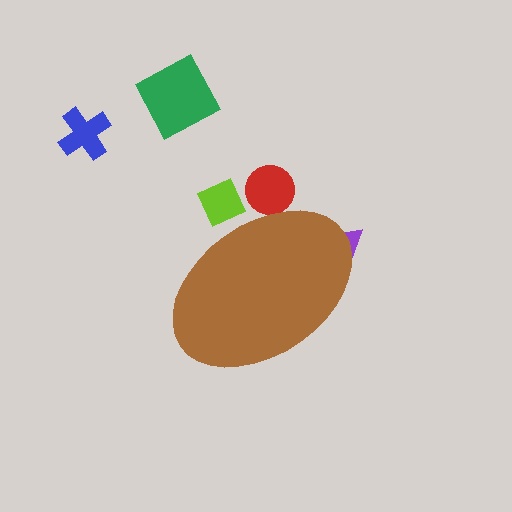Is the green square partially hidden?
No, the green square is fully visible.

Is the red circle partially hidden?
Yes, the red circle is partially hidden behind the brown ellipse.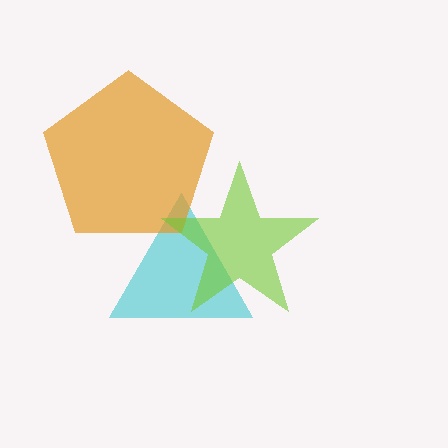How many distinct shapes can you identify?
There are 3 distinct shapes: a cyan triangle, an orange pentagon, a lime star.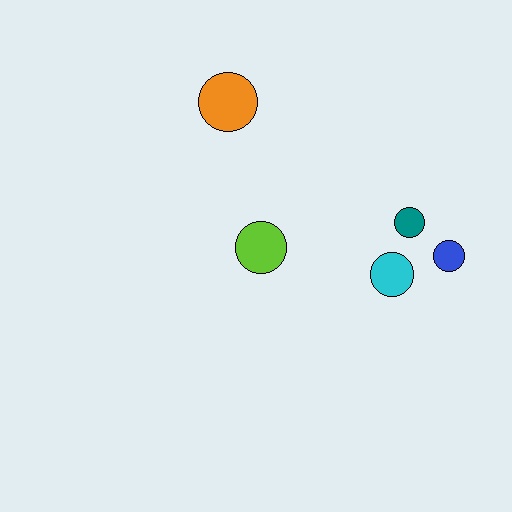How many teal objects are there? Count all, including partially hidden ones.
There is 1 teal object.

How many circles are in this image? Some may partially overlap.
There are 5 circles.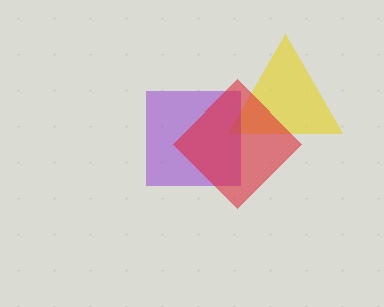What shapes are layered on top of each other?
The layered shapes are: a yellow triangle, a purple square, a red diamond.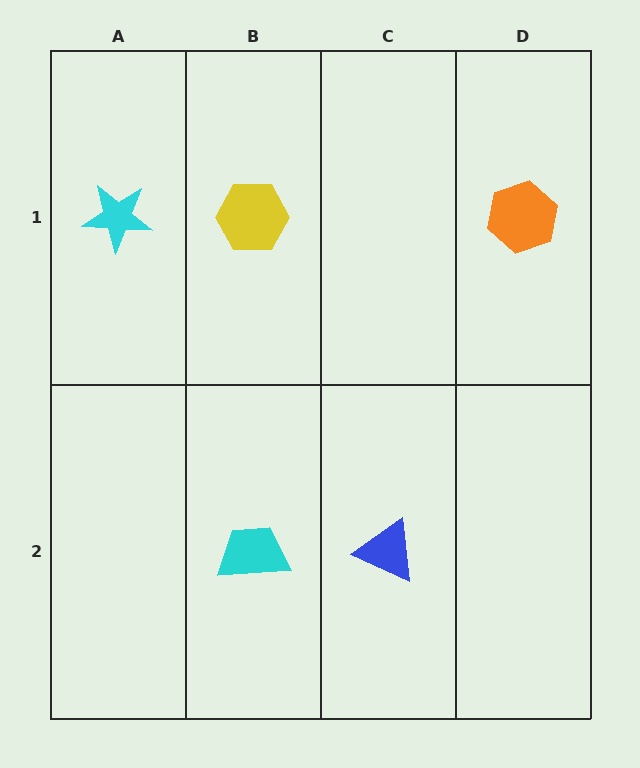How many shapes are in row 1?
3 shapes.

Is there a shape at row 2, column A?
No, that cell is empty.